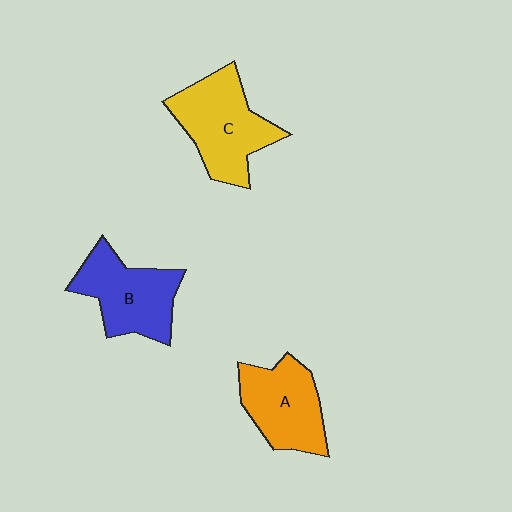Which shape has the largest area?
Shape C (yellow).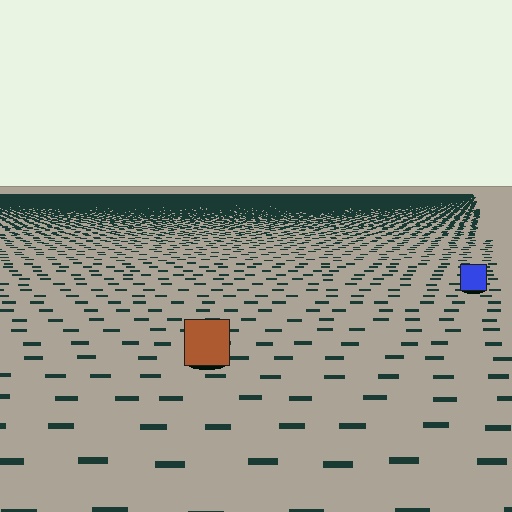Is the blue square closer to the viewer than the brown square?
No. The brown square is closer — you can tell from the texture gradient: the ground texture is coarser near it.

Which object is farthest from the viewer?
The blue square is farthest from the viewer. It appears smaller and the ground texture around it is denser.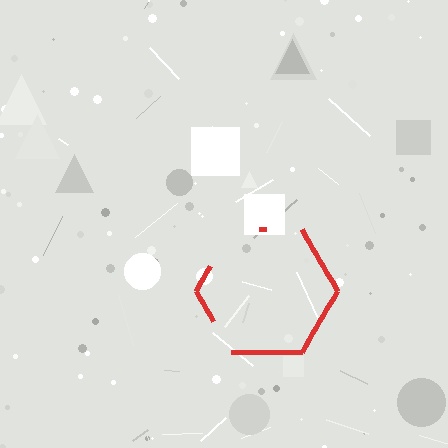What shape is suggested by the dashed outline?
The dashed outline suggests a hexagon.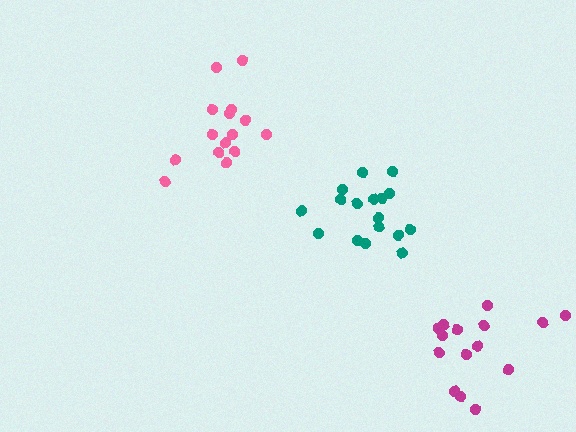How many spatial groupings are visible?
There are 3 spatial groupings.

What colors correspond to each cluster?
The clusters are colored: teal, pink, magenta.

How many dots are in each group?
Group 1: 17 dots, Group 2: 15 dots, Group 3: 15 dots (47 total).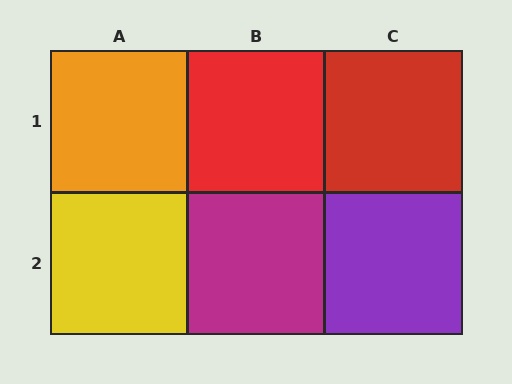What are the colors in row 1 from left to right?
Orange, red, red.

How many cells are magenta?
1 cell is magenta.